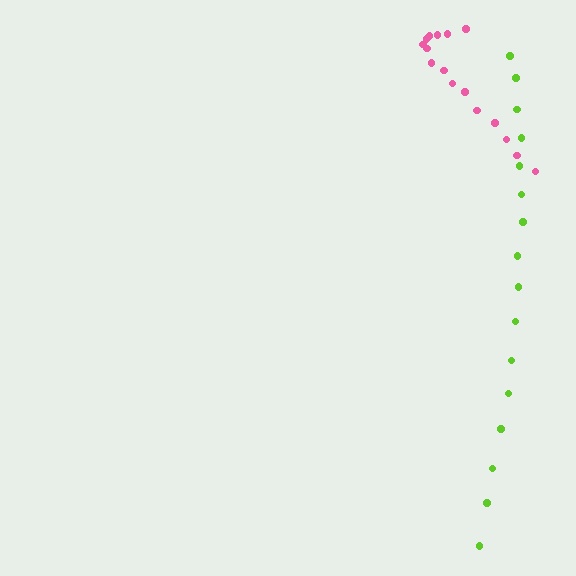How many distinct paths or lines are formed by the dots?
There are 2 distinct paths.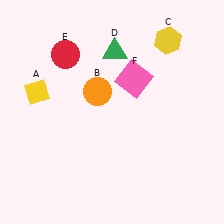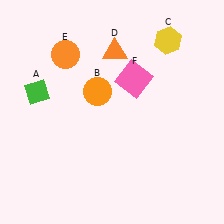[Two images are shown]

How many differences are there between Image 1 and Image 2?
There are 3 differences between the two images.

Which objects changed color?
A changed from yellow to green. D changed from green to orange. E changed from red to orange.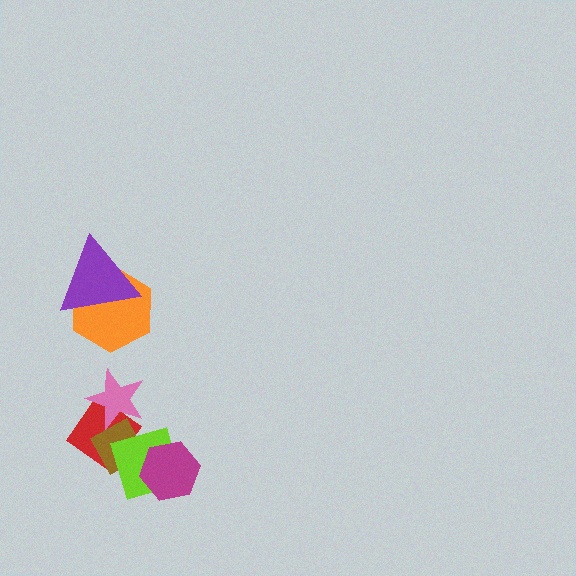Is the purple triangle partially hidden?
No, no other shape covers it.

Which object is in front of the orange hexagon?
The purple triangle is in front of the orange hexagon.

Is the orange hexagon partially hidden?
Yes, it is partially covered by another shape.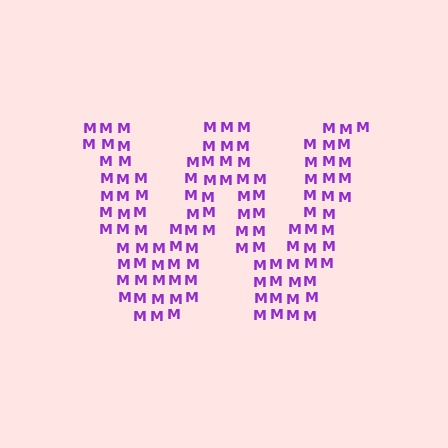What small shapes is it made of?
It is made of small letter M's.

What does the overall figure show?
The overall figure shows the letter W.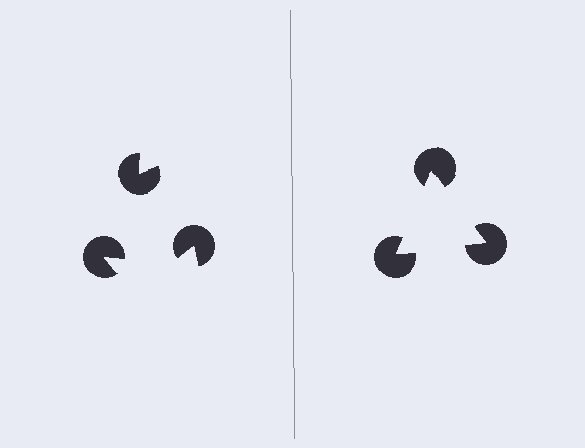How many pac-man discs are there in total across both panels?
6 — 3 on each side.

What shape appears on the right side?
An illusory triangle.